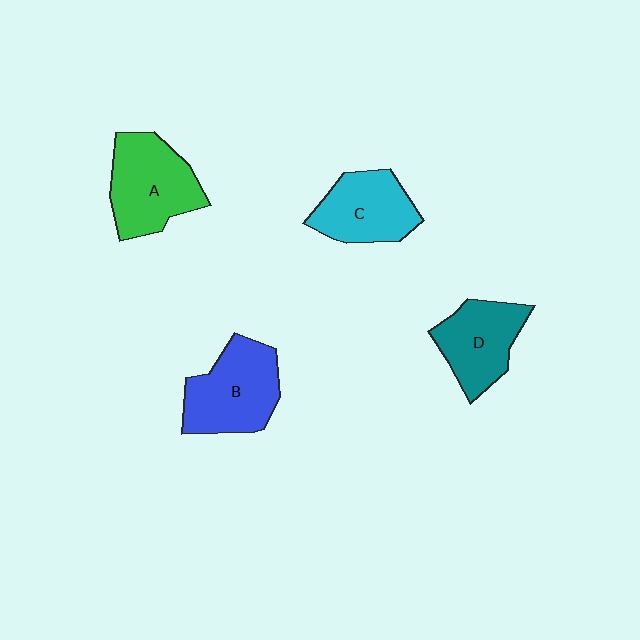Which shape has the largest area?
Shape A (green).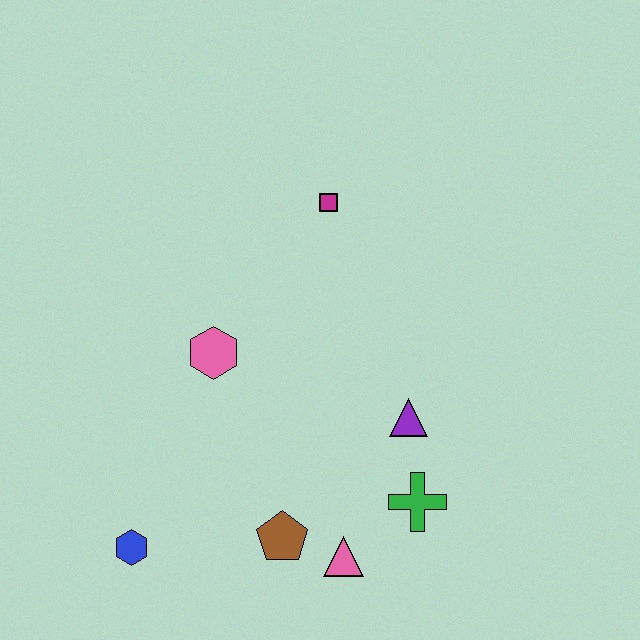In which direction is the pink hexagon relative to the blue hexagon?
The pink hexagon is above the blue hexagon.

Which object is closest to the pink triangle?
The brown pentagon is closest to the pink triangle.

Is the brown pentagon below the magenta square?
Yes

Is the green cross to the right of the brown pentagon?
Yes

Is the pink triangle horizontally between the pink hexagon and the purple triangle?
Yes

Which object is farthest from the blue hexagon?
The magenta square is farthest from the blue hexagon.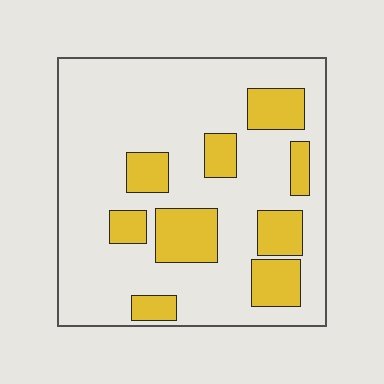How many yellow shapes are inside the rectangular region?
9.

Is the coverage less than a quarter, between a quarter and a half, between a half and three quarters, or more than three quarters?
Less than a quarter.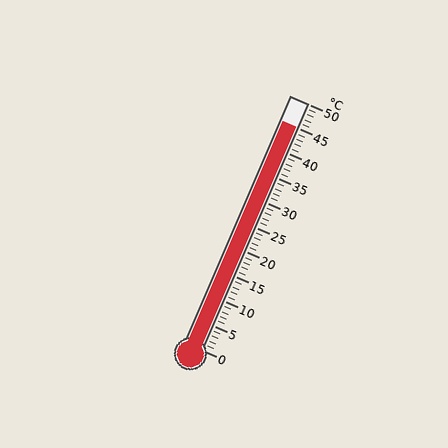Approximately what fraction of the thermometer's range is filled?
The thermometer is filled to approximately 90% of its range.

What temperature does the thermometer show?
The thermometer shows approximately 45°C.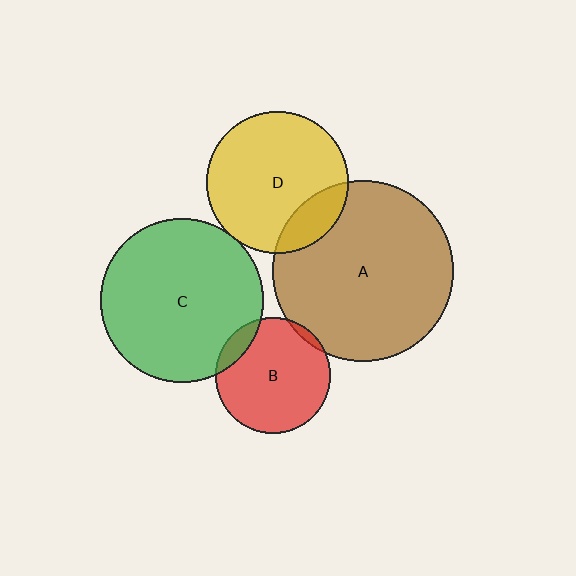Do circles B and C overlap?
Yes.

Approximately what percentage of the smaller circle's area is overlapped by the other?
Approximately 10%.